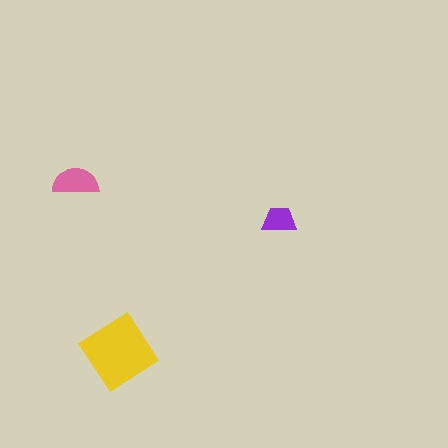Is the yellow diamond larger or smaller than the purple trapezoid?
Larger.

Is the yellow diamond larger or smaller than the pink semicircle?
Larger.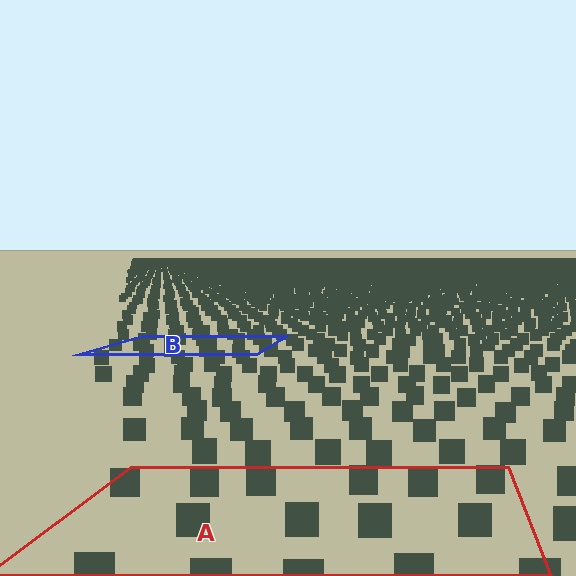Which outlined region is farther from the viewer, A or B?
Region B is farther from the viewer — the texture elements inside it appear smaller and more densely packed.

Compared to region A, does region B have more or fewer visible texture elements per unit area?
Region B has more texture elements per unit area — they are packed more densely because it is farther away.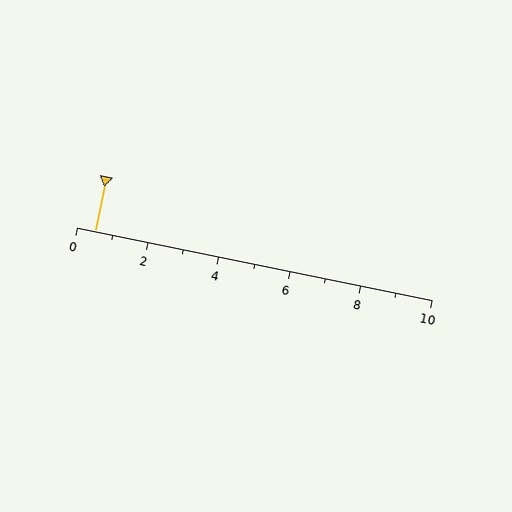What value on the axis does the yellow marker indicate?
The marker indicates approximately 0.5.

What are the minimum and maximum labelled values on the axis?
The axis runs from 0 to 10.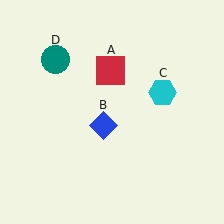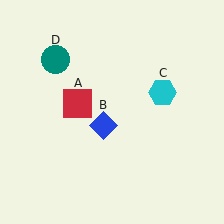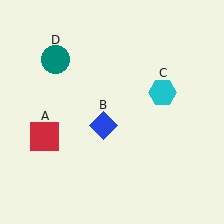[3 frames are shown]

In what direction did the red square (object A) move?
The red square (object A) moved down and to the left.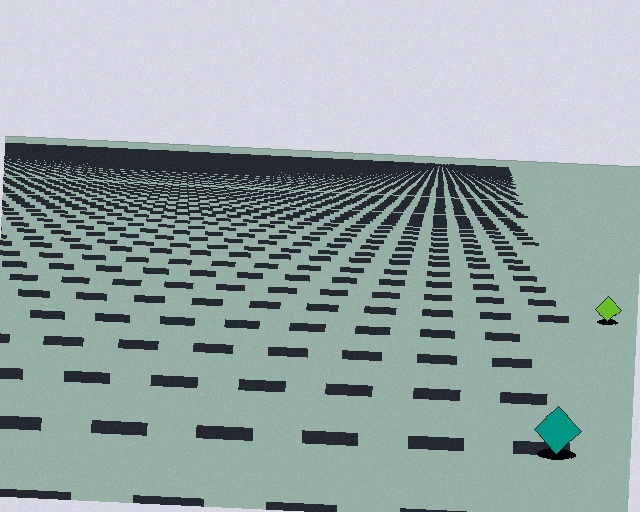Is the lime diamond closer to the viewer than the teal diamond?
No. The teal diamond is closer — you can tell from the texture gradient: the ground texture is coarser near it.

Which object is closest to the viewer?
The teal diamond is closest. The texture marks near it are larger and more spread out.